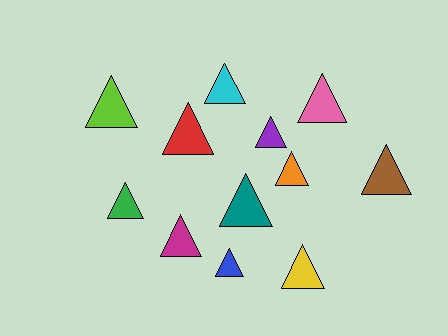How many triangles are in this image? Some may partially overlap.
There are 12 triangles.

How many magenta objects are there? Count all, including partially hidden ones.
There is 1 magenta object.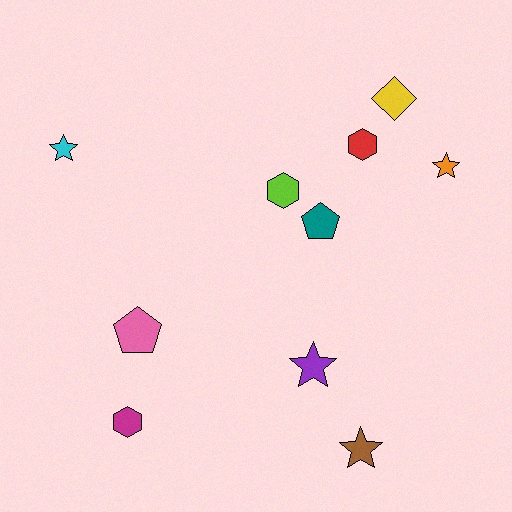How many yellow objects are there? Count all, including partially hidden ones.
There is 1 yellow object.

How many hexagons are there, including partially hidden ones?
There are 3 hexagons.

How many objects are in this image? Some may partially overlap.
There are 10 objects.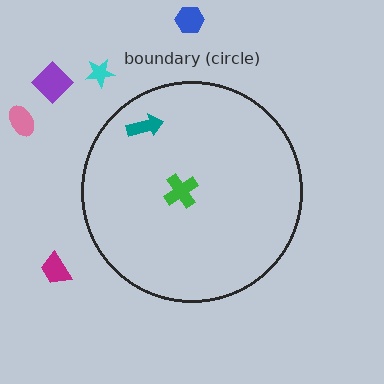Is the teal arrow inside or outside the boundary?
Inside.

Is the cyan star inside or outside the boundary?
Outside.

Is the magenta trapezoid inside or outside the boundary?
Outside.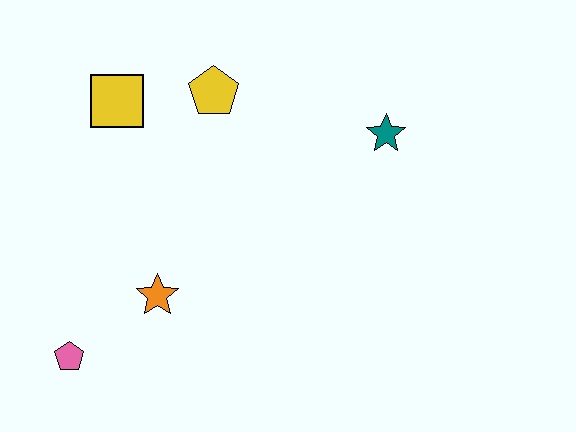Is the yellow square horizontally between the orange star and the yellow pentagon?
No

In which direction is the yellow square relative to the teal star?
The yellow square is to the left of the teal star.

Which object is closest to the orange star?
The pink pentagon is closest to the orange star.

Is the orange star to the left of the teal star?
Yes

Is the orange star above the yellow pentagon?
No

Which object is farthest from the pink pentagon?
The teal star is farthest from the pink pentagon.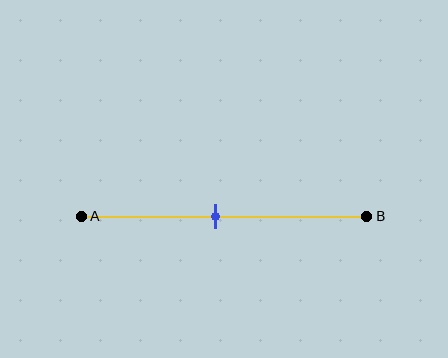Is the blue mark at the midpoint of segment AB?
Yes, the mark is approximately at the midpoint.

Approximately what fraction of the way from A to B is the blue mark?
The blue mark is approximately 45% of the way from A to B.